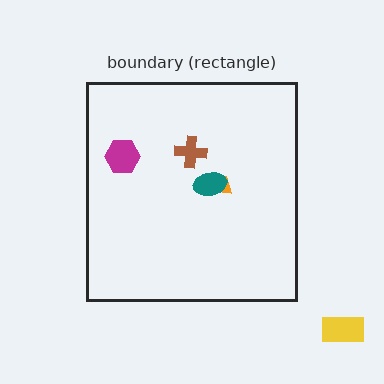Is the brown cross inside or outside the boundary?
Inside.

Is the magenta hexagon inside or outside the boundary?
Inside.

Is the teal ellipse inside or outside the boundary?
Inside.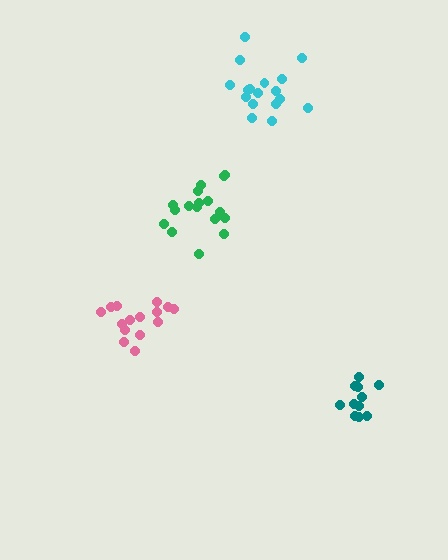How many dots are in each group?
Group 1: 15 dots, Group 2: 11 dots, Group 3: 17 dots, Group 4: 17 dots (60 total).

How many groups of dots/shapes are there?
There are 4 groups.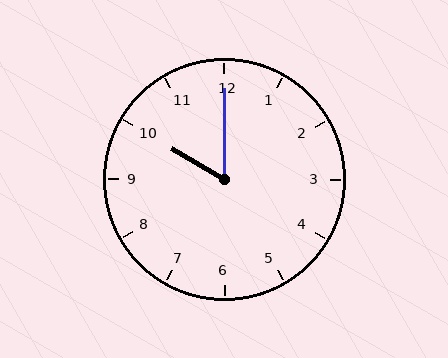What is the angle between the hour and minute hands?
Approximately 60 degrees.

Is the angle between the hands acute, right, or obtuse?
It is acute.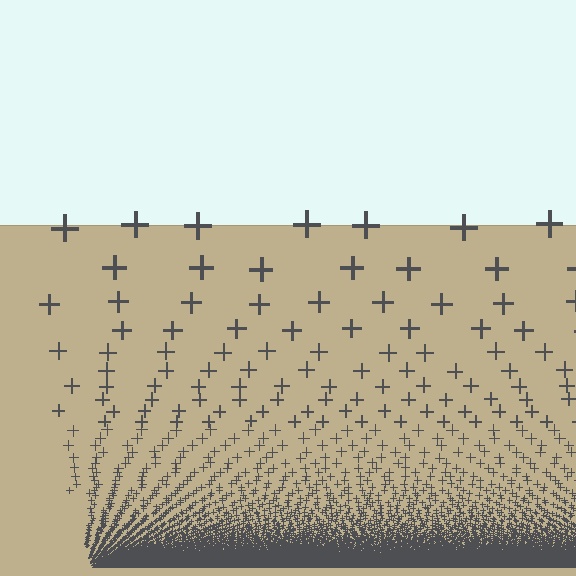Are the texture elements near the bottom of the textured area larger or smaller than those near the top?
Smaller. The gradient is inverted — elements near the bottom are smaller and denser.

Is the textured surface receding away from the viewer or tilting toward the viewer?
The surface appears to tilt toward the viewer. Texture elements get larger and sparser toward the top.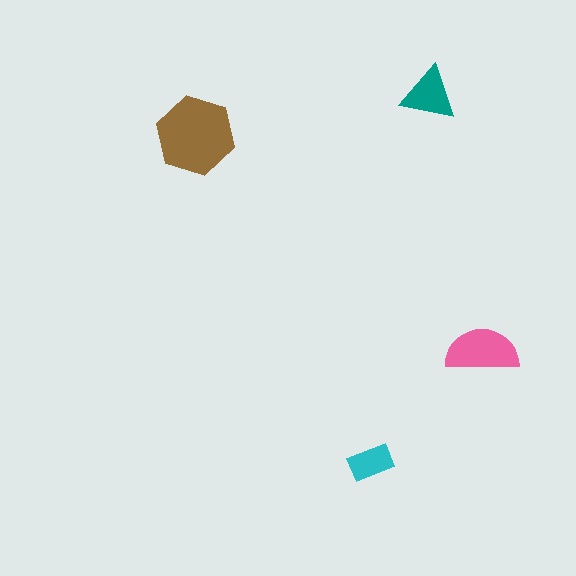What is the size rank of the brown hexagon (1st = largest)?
1st.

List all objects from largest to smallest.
The brown hexagon, the pink semicircle, the teal triangle, the cyan rectangle.